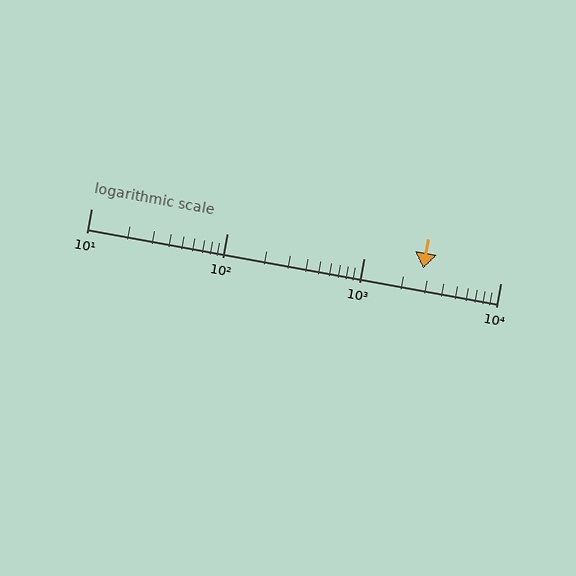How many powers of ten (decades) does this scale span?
The scale spans 3 decades, from 10 to 10000.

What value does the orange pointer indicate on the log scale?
The pointer indicates approximately 2700.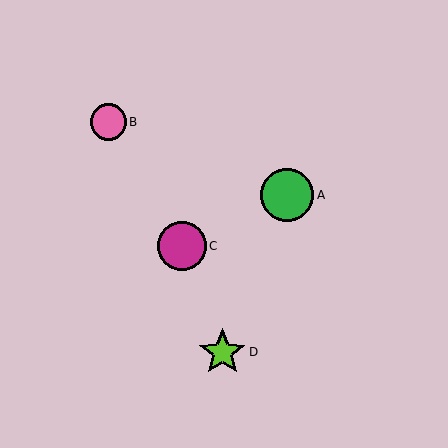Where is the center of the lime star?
The center of the lime star is at (222, 352).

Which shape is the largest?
The green circle (labeled A) is the largest.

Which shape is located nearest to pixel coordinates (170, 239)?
The magenta circle (labeled C) at (182, 246) is nearest to that location.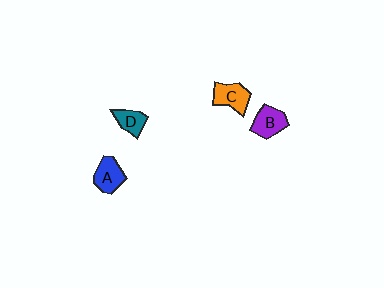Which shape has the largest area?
Shape B (purple).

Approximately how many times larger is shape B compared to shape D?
Approximately 1.3 times.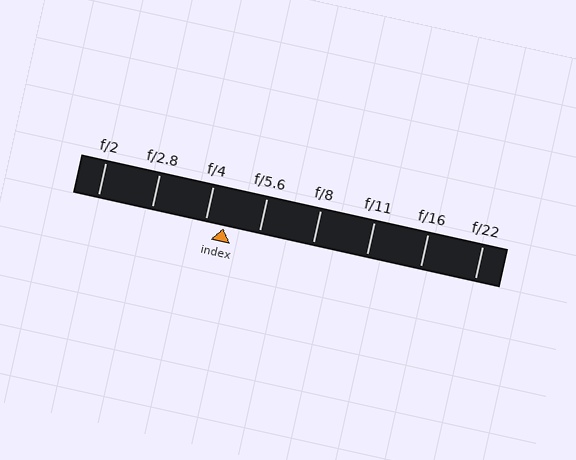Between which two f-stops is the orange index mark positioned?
The index mark is between f/4 and f/5.6.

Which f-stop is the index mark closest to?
The index mark is closest to f/4.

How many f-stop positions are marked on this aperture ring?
There are 8 f-stop positions marked.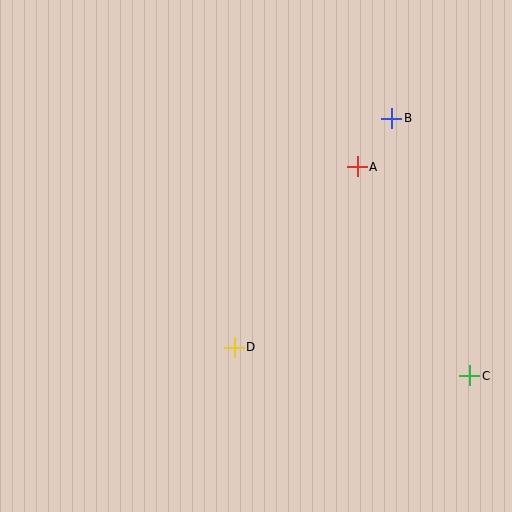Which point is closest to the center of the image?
Point D at (234, 347) is closest to the center.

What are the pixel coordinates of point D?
Point D is at (234, 347).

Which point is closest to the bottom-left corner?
Point D is closest to the bottom-left corner.